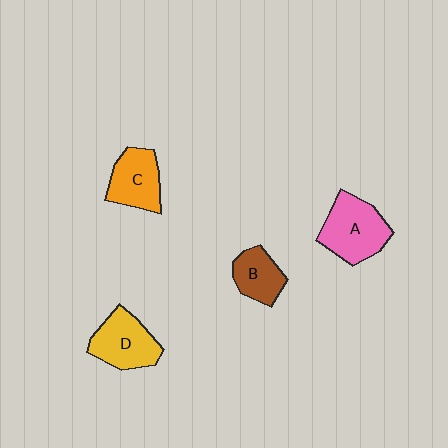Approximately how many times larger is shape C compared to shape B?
Approximately 1.3 times.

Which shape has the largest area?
Shape A (pink).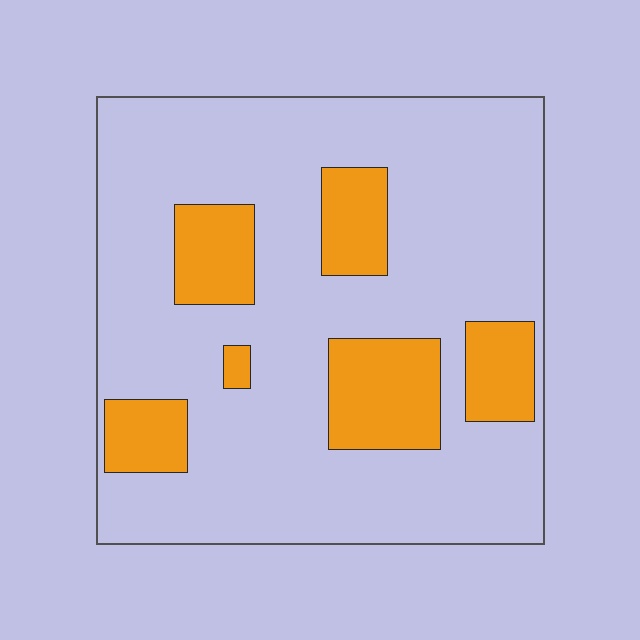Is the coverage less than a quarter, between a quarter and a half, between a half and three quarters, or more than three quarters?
Less than a quarter.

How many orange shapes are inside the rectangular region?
6.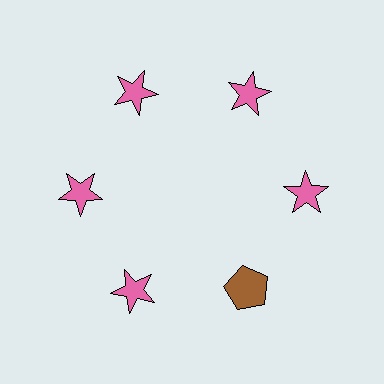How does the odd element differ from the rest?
It differs in both color (brown instead of pink) and shape (pentagon instead of star).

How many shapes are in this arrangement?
There are 6 shapes arranged in a ring pattern.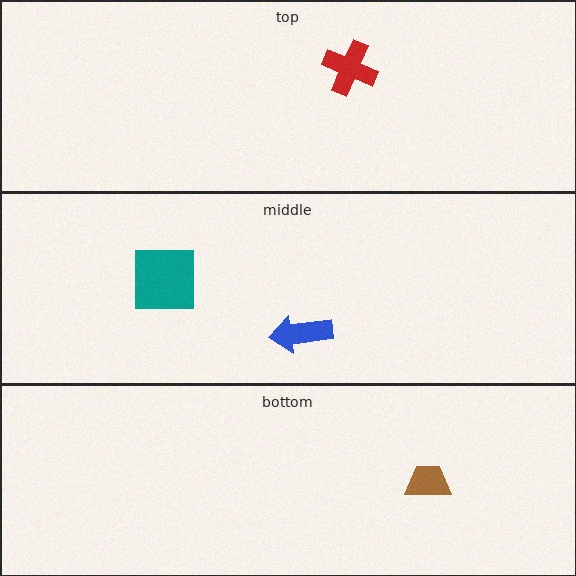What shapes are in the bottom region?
The brown trapezoid.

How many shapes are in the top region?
1.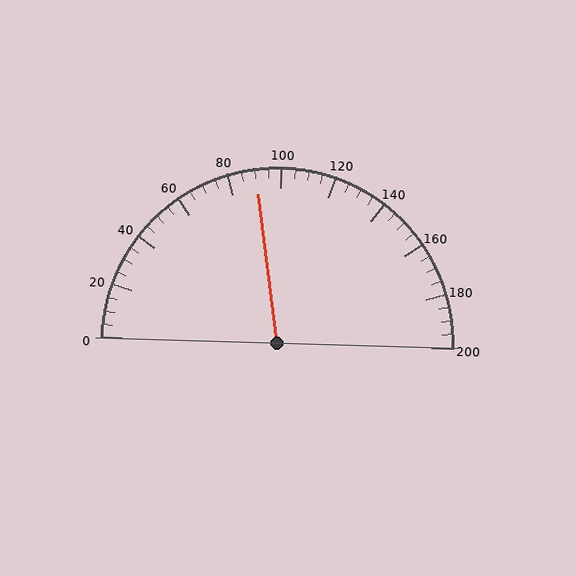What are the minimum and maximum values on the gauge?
The gauge ranges from 0 to 200.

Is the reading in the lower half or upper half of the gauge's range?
The reading is in the lower half of the range (0 to 200).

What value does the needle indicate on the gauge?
The needle indicates approximately 90.